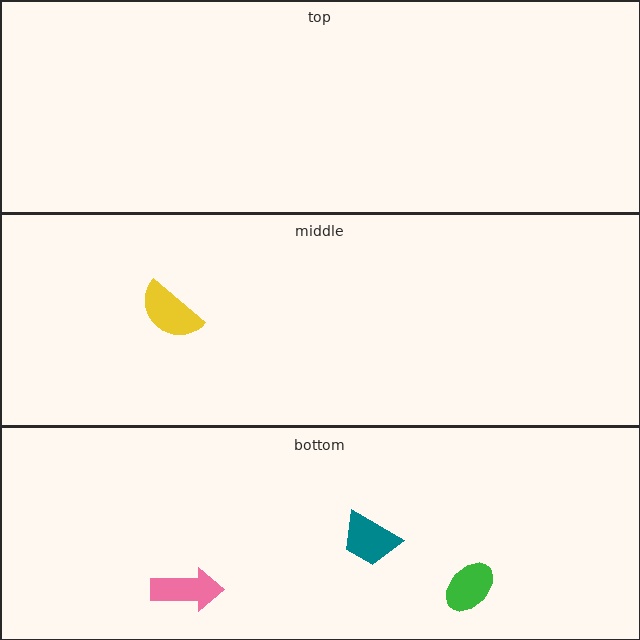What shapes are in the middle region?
The yellow semicircle.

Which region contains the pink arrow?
The bottom region.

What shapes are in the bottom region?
The teal trapezoid, the pink arrow, the green ellipse.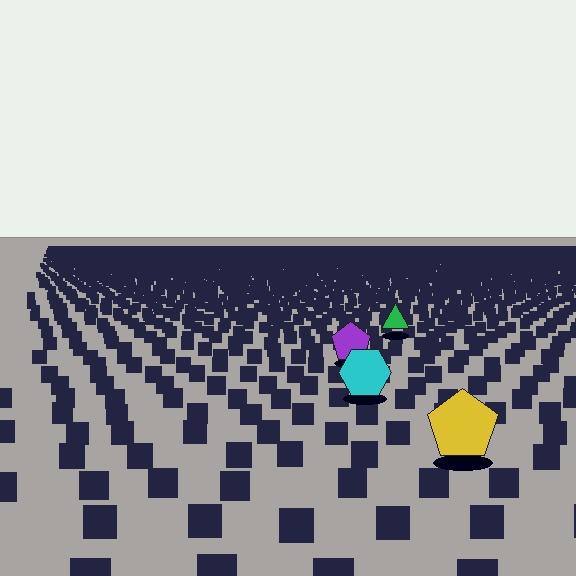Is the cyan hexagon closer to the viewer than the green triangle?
Yes. The cyan hexagon is closer — you can tell from the texture gradient: the ground texture is coarser near it.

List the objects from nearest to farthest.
From nearest to farthest: the yellow pentagon, the cyan hexagon, the purple pentagon, the green triangle.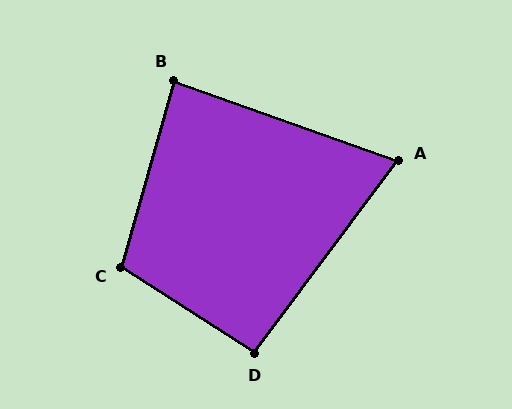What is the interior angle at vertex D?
Approximately 94 degrees (approximately right).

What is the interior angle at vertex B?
Approximately 86 degrees (approximately right).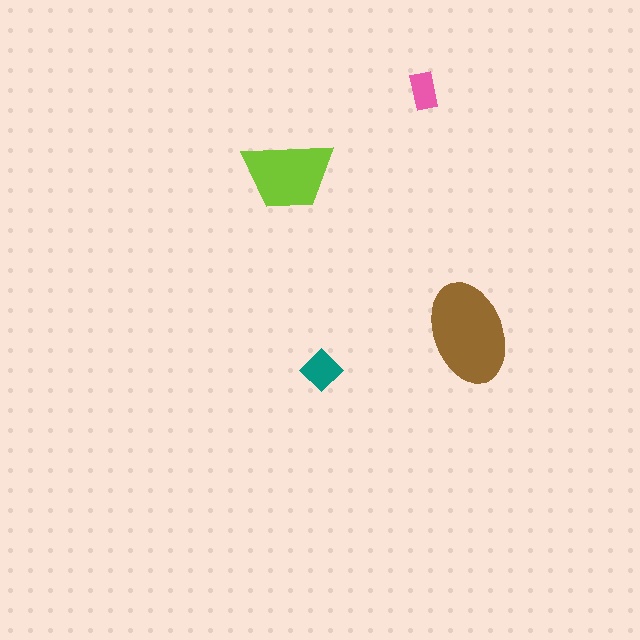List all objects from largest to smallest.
The brown ellipse, the lime trapezoid, the teal diamond, the pink rectangle.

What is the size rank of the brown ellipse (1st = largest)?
1st.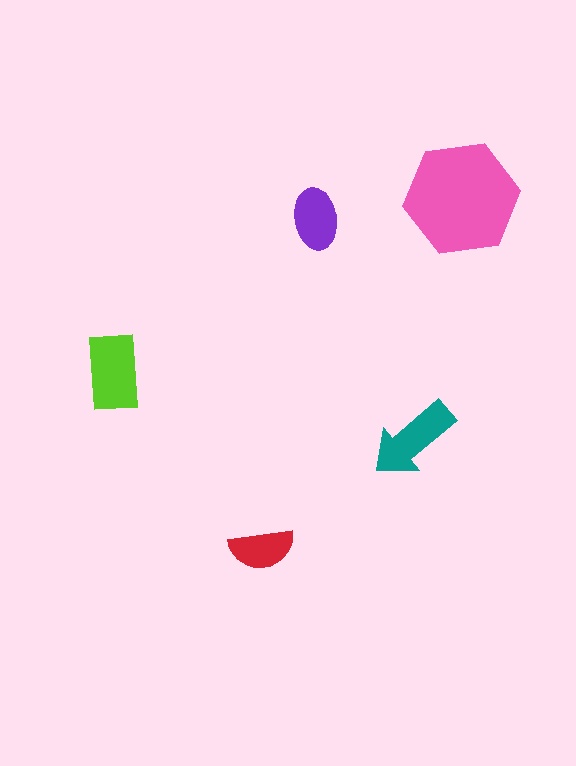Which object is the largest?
The pink hexagon.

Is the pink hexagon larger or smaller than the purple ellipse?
Larger.